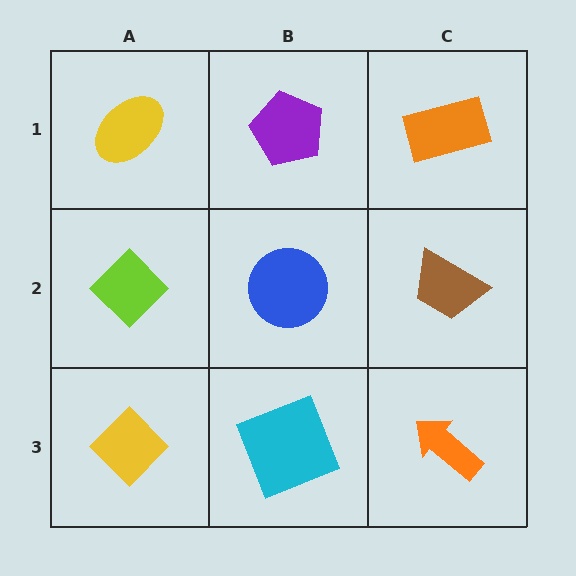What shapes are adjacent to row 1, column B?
A blue circle (row 2, column B), a yellow ellipse (row 1, column A), an orange rectangle (row 1, column C).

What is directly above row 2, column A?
A yellow ellipse.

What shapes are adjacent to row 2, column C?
An orange rectangle (row 1, column C), an orange arrow (row 3, column C), a blue circle (row 2, column B).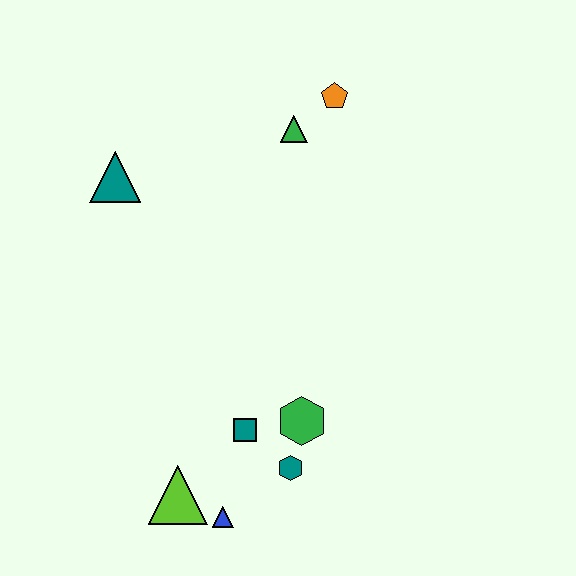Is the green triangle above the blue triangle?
Yes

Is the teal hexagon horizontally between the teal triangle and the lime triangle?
No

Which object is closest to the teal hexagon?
The green hexagon is closest to the teal hexagon.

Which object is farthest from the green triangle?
The blue triangle is farthest from the green triangle.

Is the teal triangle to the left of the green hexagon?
Yes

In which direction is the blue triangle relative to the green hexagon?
The blue triangle is below the green hexagon.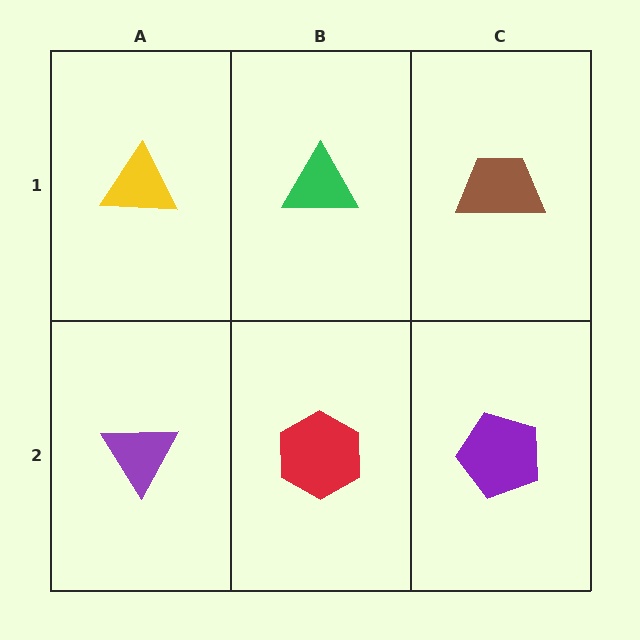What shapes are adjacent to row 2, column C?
A brown trapezoid (row 1, column C), a red hexagon (row 2, column B).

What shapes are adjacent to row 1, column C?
A purple pentagon (row 2, column C), a green triangle (row 1, column B).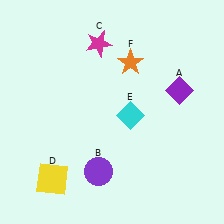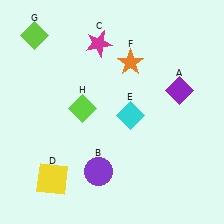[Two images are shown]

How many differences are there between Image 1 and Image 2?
There are 2 differences between the two images.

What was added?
A lime diamond (G), a lime diamond (H) were added in Image 2.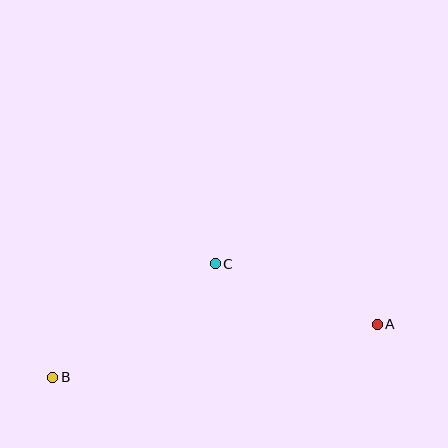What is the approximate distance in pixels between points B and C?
The distance between B and C is approximately 198 pixels.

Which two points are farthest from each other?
Points A and B are farthest from each other.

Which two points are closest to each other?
Points A and C are closest to each other.